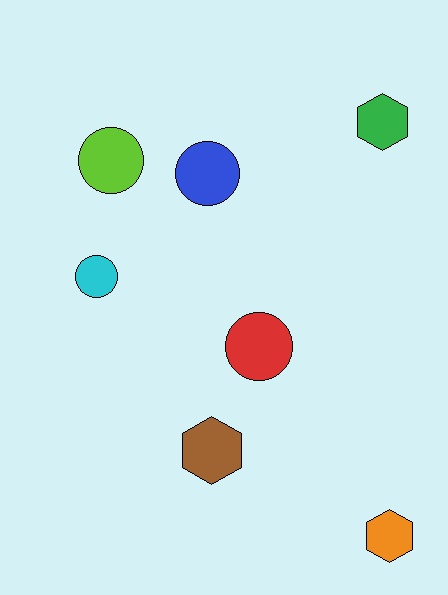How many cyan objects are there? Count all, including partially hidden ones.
There is 1 cyan object.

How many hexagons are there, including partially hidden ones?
There are 3 hexagons.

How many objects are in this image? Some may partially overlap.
There are 7 objects.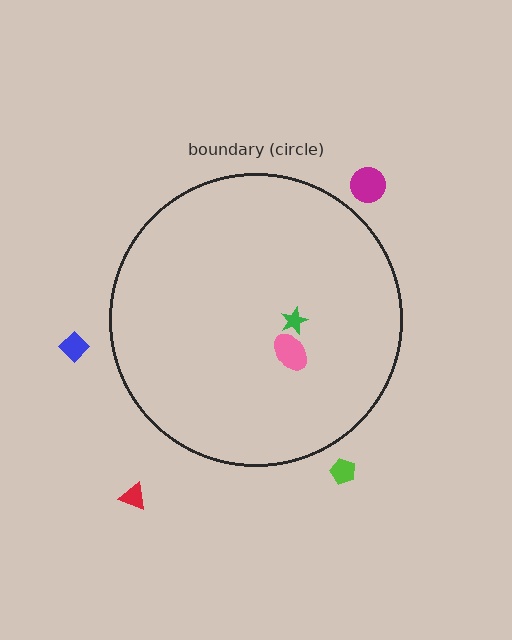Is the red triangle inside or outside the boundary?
Outside.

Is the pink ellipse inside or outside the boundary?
Inside.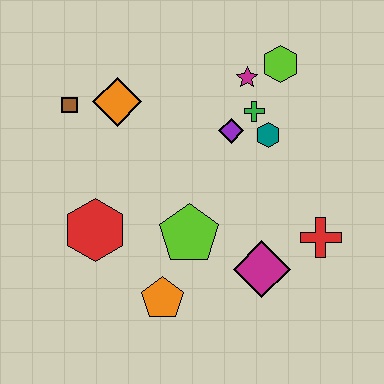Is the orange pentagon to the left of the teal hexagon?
Yes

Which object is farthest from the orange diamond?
The red cross is farthest from the orange diamond.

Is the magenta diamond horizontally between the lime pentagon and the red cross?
Yes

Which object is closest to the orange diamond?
The brown square is closest to the orange diamond.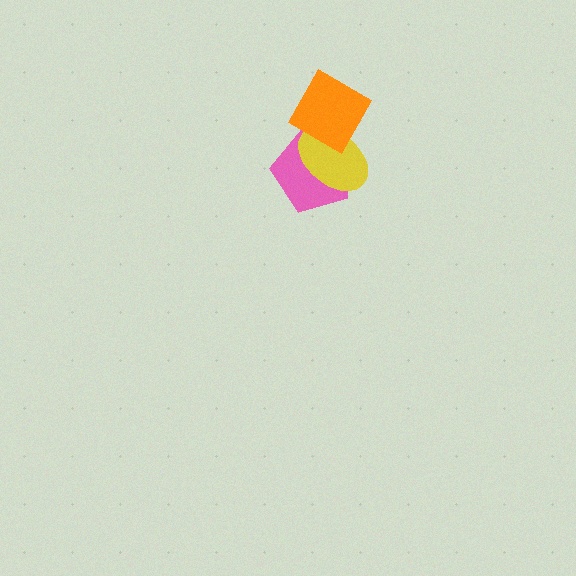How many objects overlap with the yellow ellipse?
2 objects overlap with the yellow ellipse.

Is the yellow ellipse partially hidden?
Yes, it is partially covered by another shape.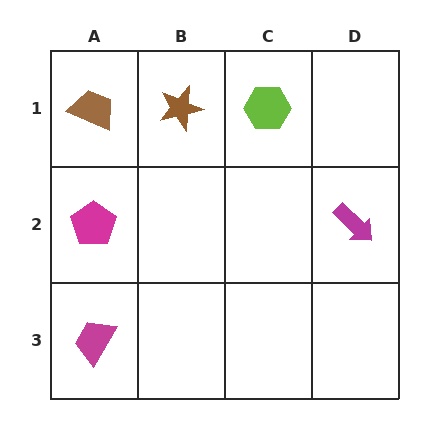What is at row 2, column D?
A magenta arrow.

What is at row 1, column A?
A brown trapezoid.